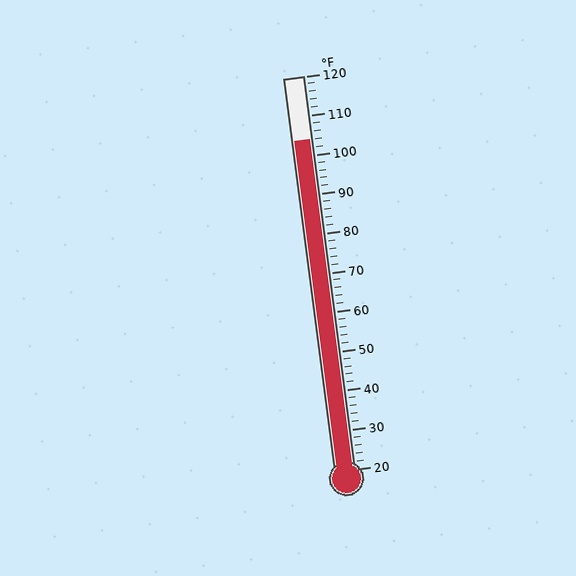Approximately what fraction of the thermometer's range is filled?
The thermometer is filled to approximately 85% of its range.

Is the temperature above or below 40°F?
The temperature is above 40°F.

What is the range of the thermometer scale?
The thermometer scale ranges from 20°F to 120°F.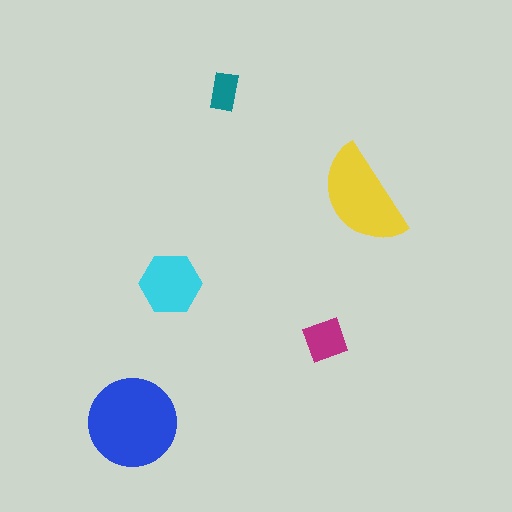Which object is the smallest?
The teal rectangle.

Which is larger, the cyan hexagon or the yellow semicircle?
The yellow semicircle.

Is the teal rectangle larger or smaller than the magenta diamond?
Smaller.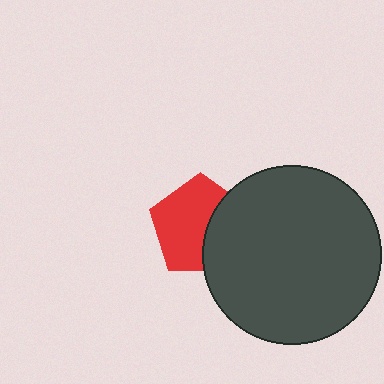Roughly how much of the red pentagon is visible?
About half of it is visible (roughly 62%).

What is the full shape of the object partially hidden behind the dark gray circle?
The partially hidden object is a red pentagon.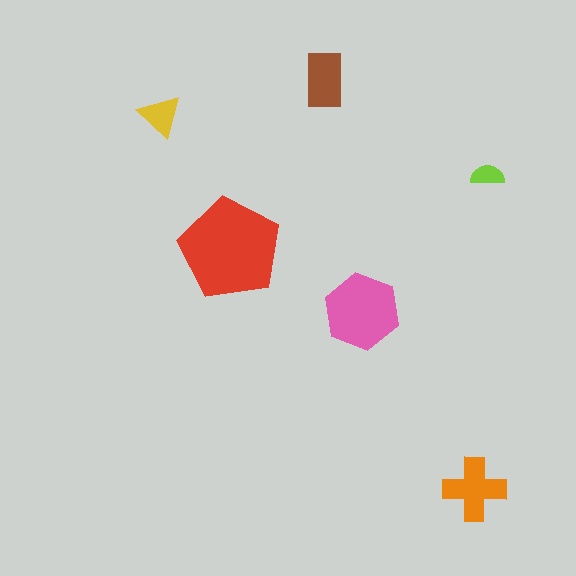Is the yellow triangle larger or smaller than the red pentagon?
Smaller.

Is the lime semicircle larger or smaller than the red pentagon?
Smaller.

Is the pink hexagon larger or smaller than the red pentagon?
Smaller.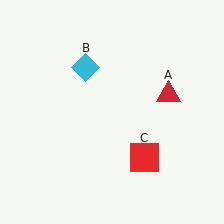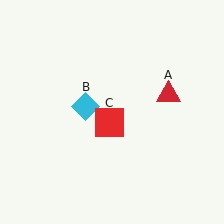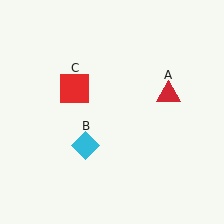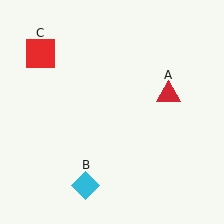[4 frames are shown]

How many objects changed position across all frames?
2 objects changed position: cyan diamond (object B), red square (object C).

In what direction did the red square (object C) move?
The red square (object C) moved up and to the left.